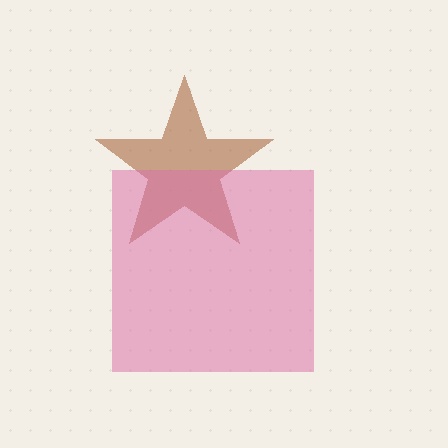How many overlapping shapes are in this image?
There are 2 overlapping shapes in the image.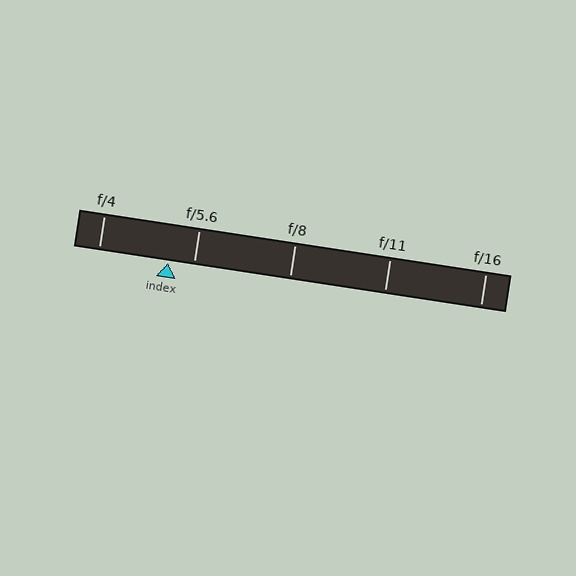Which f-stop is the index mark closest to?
The index mark is closest to f/5.6.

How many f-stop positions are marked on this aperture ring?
There are 5 f-stop positions marked.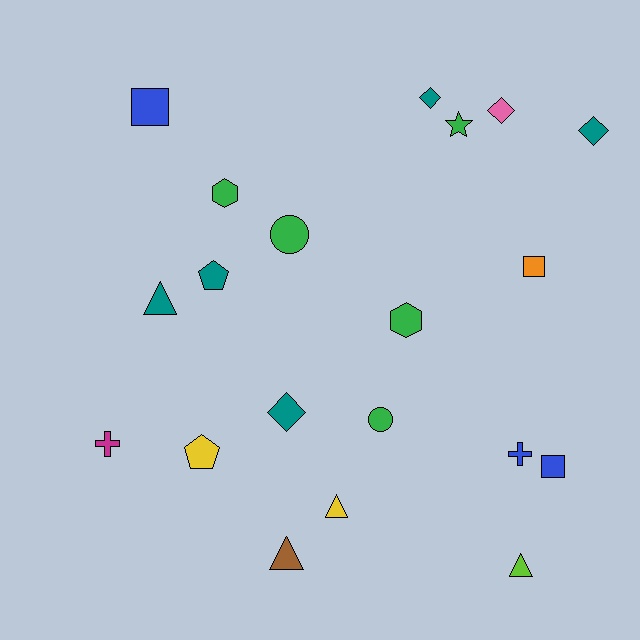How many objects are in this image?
There are 20 objects.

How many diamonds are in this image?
There are 4 diamonds.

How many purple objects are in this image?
There are no purple objects.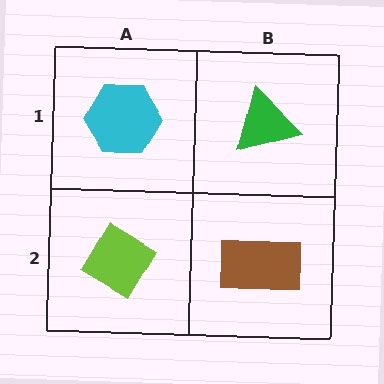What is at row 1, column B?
A green triangle.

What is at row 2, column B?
A brown rectangle.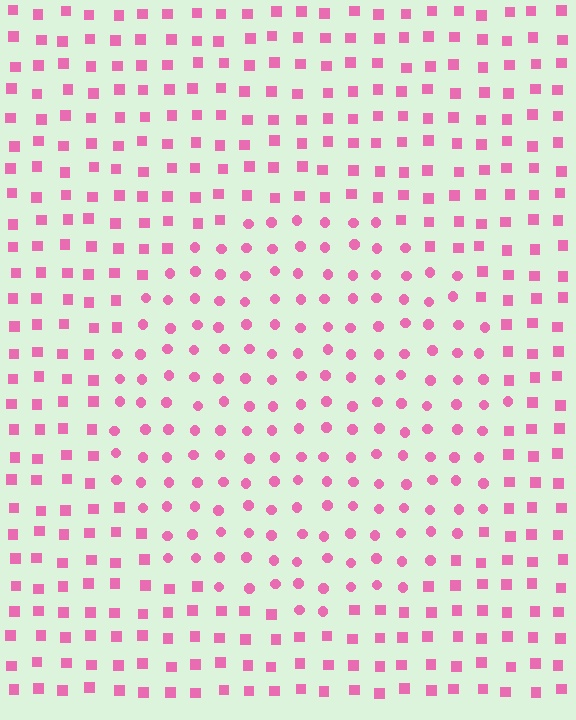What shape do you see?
I see a circle.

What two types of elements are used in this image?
The image uses circles inside the circle region and squares outside it.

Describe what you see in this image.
The image is filled with small pink elements arranged in a uniform grid. A circle-shaped region contains circles, while the surrounding area contains squares. The boundary is defined purely by the change in element shape.